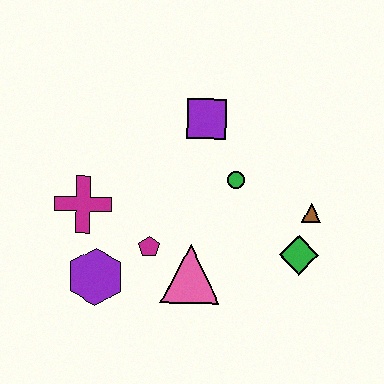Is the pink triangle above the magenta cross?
No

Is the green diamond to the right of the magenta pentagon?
Yes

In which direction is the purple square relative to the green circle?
The purple square is above the green circle.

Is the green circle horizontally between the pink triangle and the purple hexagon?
No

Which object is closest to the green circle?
The purple square is closest to the green circle.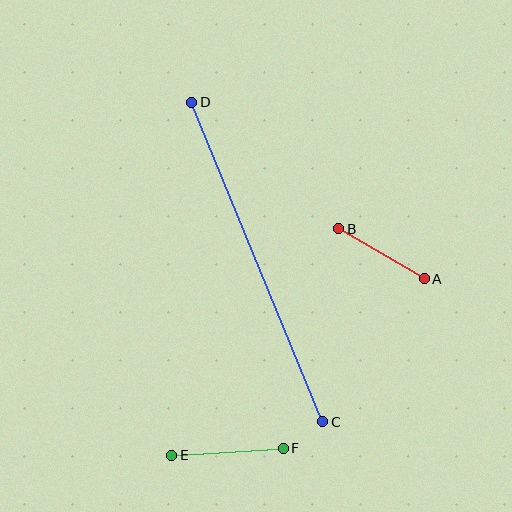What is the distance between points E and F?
The distance is approximately 112 pixels.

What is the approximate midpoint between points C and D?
The midpoint is at approximately (257, 262) pixels.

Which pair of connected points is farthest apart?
Points C and D are farthest apart.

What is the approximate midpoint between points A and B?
The midpoint is at approximately (382, 254) pixels.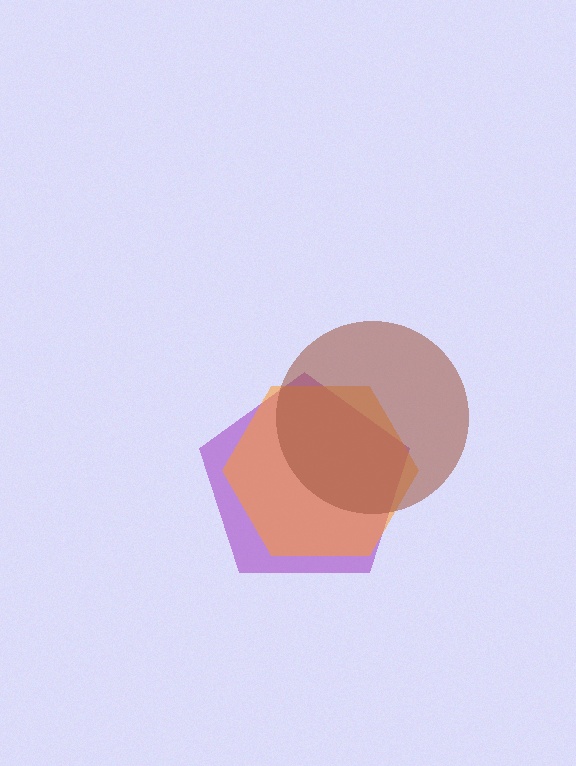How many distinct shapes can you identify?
There are 3 distinct shapes: a purple pentagon, an orange hexagon, a brown circle.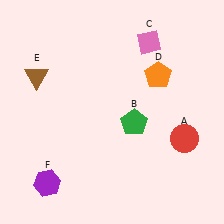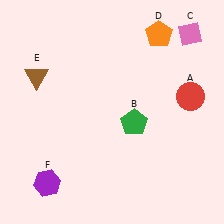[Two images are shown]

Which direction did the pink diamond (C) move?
The pink diamond (C) moved right.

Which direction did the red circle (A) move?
The red circle (A) moved up.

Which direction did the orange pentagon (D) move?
The orange pentagon (D) moved up.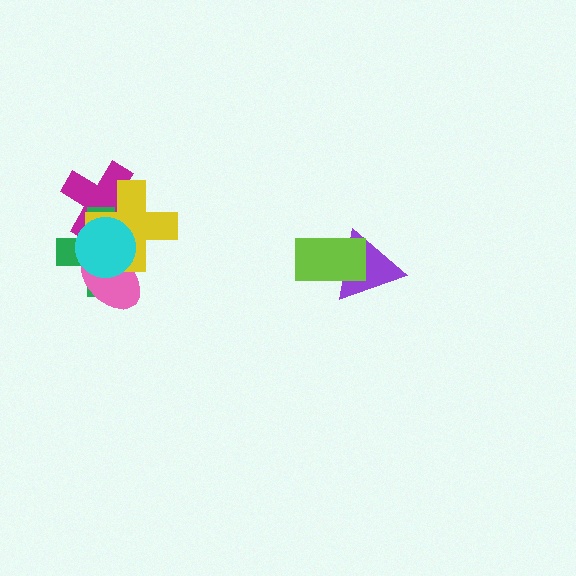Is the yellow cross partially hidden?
Yes, it is partially covered by another shape.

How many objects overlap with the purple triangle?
1 object overlaps with the purple triangle.